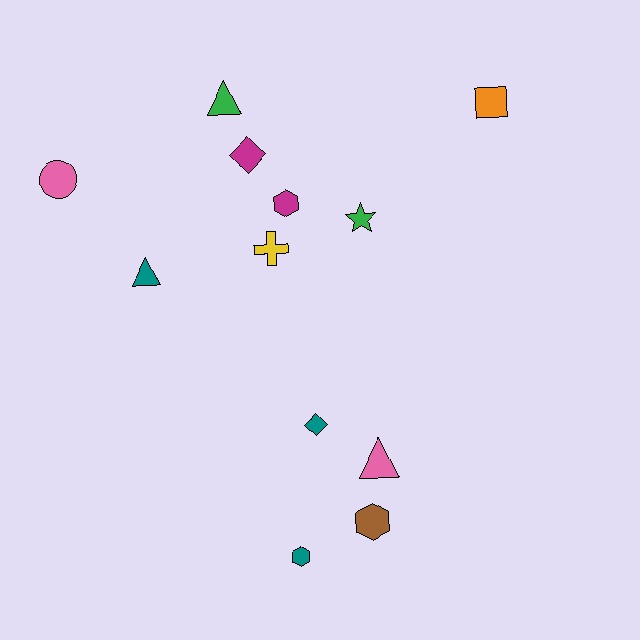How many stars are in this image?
There is 1 star.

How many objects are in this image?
There are 12 objects.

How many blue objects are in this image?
There are no blue objects.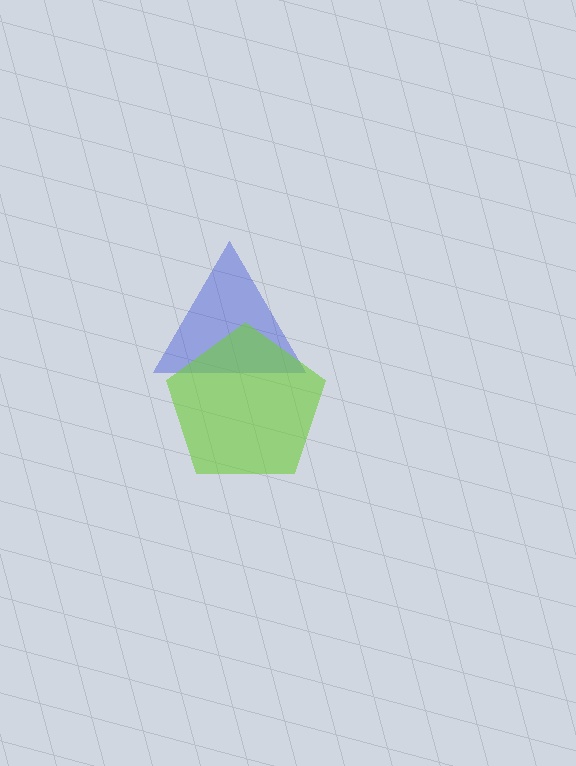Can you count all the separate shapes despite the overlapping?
Yes, there are 2 separate shapes.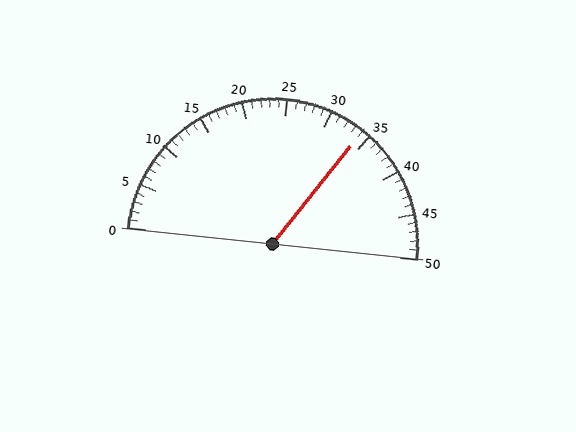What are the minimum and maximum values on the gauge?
The gauge ranges from 0 to 50.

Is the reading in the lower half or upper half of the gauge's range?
The reading is in the upper half of the range (0 to 50).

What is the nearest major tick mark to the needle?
The nearest major tick mark is 35.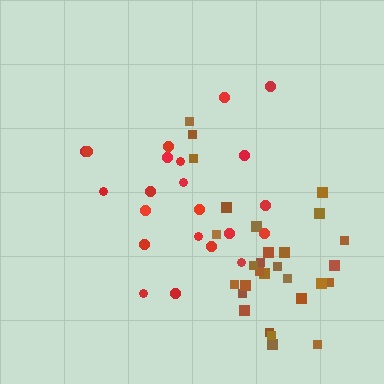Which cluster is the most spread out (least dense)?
Red.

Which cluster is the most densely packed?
Brown.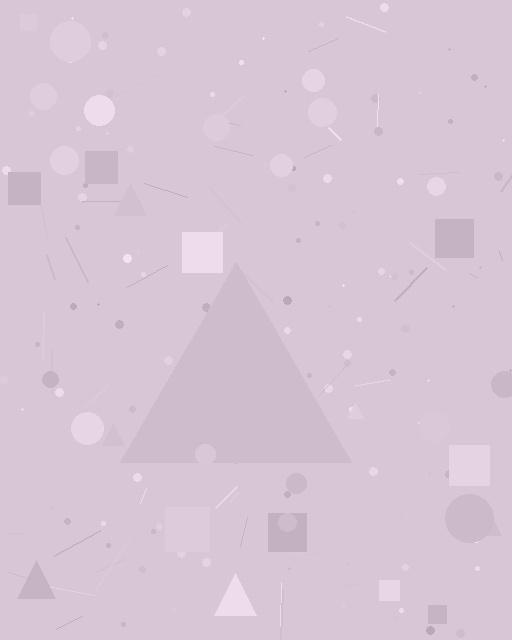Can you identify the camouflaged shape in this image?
The camouflaged shape is a triangle.